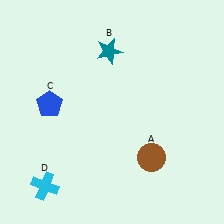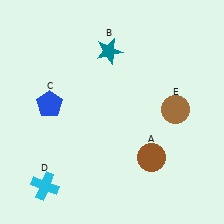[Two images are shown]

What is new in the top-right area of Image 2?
A brown circle (E) was added in the top-right area of Image 2.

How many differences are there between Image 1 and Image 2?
There is 1 difference between the two images.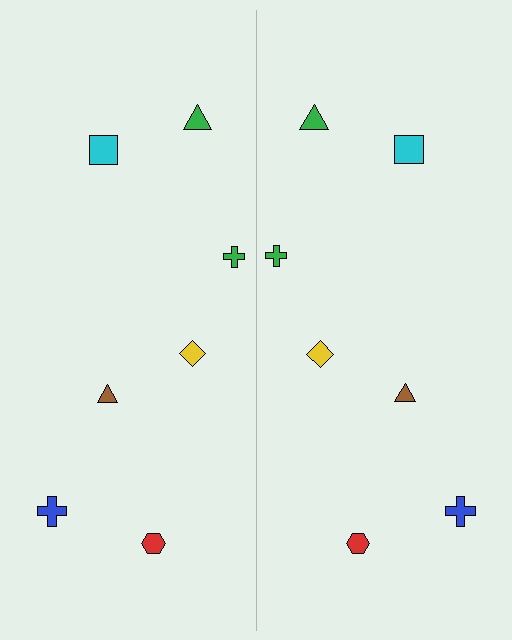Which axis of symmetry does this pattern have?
The pattern has a vertical axis of symmetry running through the center of the image.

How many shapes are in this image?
There are 14 shapes in this image.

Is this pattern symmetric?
Yes, this pattern has bilateral (reflection) symmetry.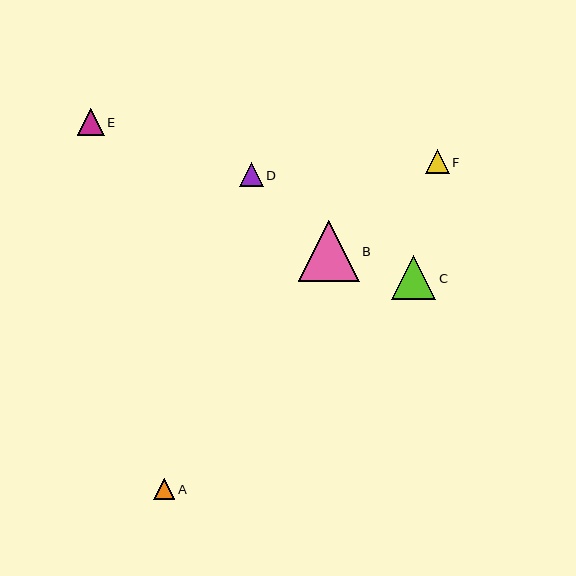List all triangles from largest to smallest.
From largest to smallest: B, C, E, D, F, A.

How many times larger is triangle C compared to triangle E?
Triangle C is approximately 1.6 times the size of triangle E.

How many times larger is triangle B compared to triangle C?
Triangle B is approximately 1.4 times the size of triangle C.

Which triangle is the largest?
Triangle B is the largest with a size of approximately 61 pixels.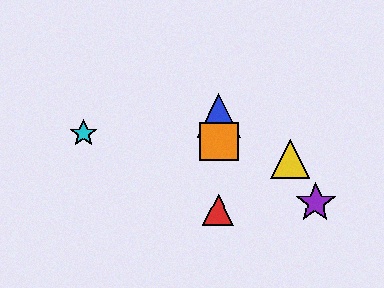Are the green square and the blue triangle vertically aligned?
Yes, both are at x≈219.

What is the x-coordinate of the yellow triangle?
The yellow triangle is at x≈290.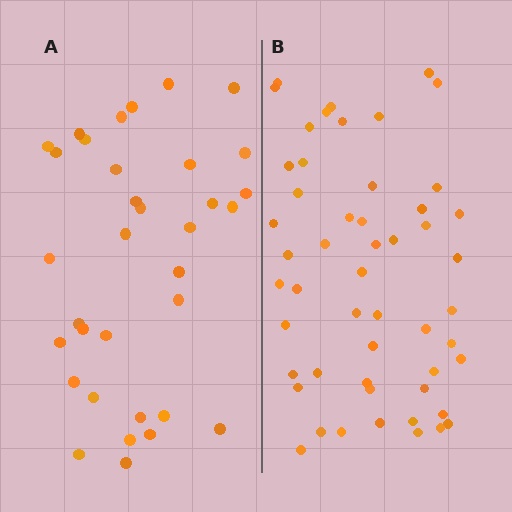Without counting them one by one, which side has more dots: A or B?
Region B (the right region) has more dots.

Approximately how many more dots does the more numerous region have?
Region B has approximately 20 more dots than region A.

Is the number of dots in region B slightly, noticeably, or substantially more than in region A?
Region B has substantially more. The ratio is roughly 1.5 to 1.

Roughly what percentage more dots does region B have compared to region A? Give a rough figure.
About 55% more.